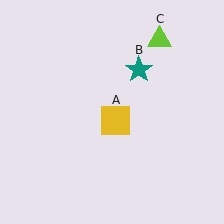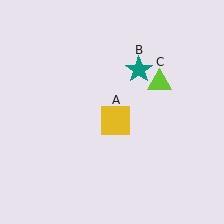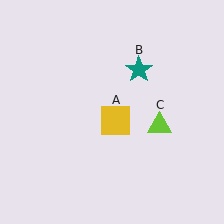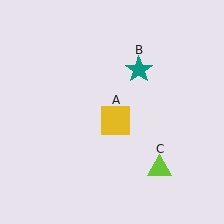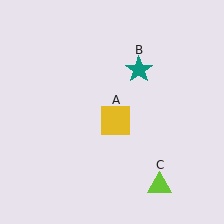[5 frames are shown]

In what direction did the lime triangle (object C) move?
The lime triangle (object C) moved down.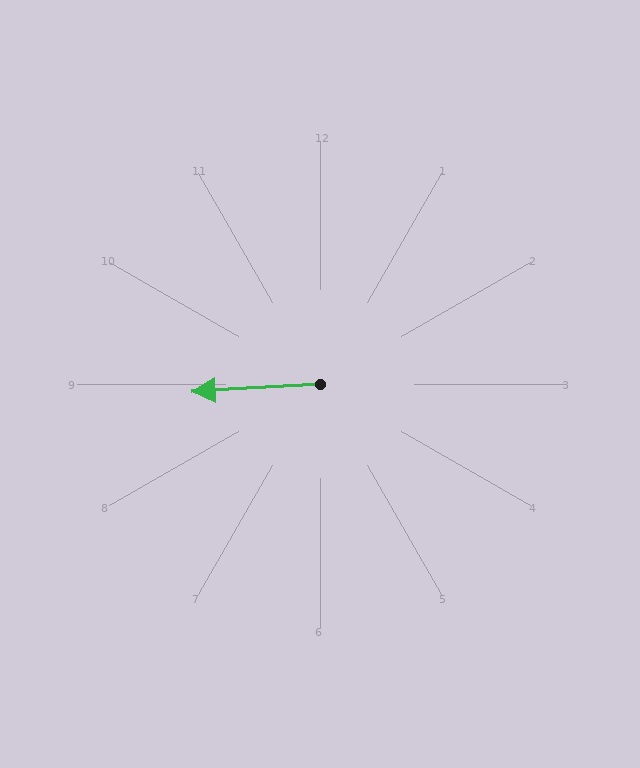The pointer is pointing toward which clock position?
Roughly 9 o'clock.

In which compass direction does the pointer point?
West.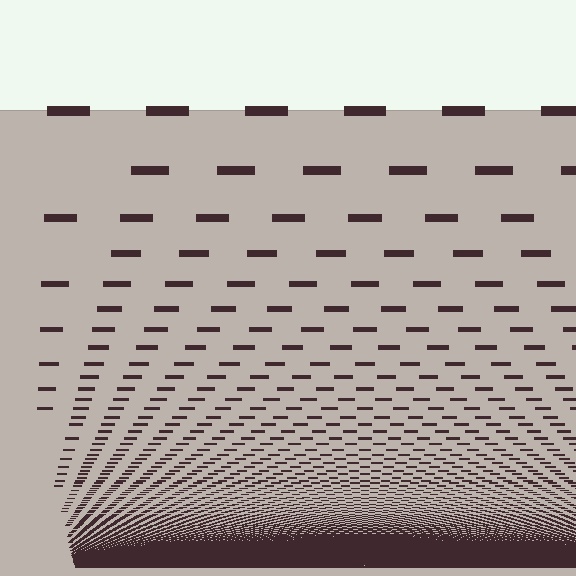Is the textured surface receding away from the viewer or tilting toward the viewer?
The surface appears to tilt toward the viewer. Texture elements get larger and sparser toward the top.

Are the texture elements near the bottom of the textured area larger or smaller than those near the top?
Smaller. The gradient is inverted — elements near the bottom are smaller and denser.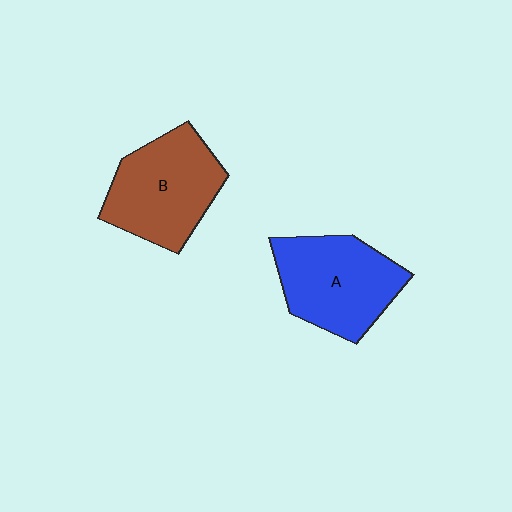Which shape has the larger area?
Shape B (brown).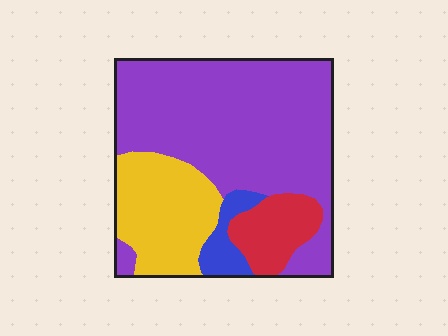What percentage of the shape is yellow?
Yellow takes up between a sixth and a third of the shape.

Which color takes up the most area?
Purple, at roughly 60%.